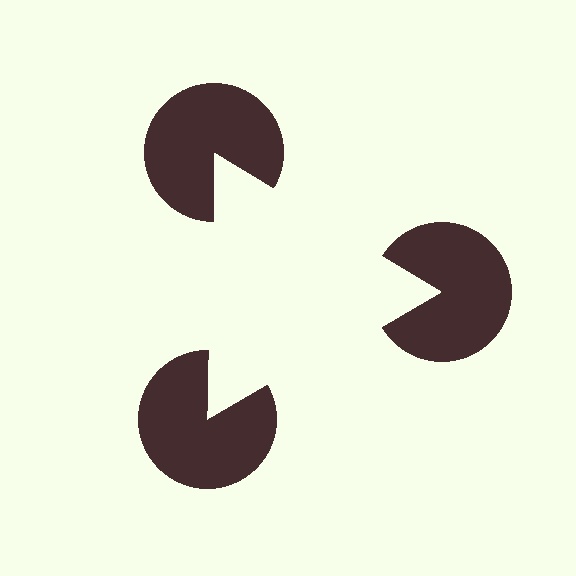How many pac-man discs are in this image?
There are 3 — one at each vertex of the illusory triangle.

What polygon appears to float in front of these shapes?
An illusory triangle — its edges are inferred from the aligned wedge cuts in the pac-man discs, not physically drawn.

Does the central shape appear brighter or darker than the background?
It typically appears slightly brighter than the background, even though no actual brightness change is drawn.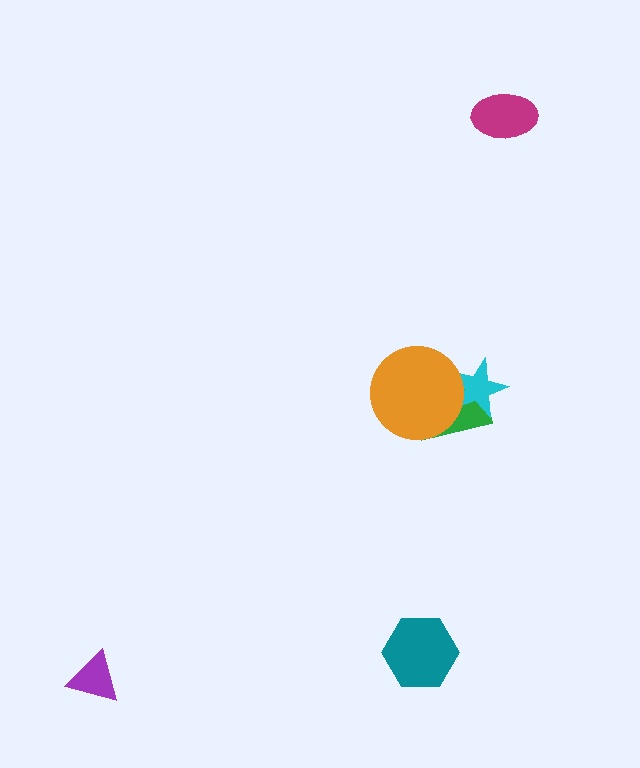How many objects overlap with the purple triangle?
0 objects overlap with the purple triangle.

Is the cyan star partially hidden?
Yes, it is partially covered by another shape.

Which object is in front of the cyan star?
The orange circle is in front of the cyan star.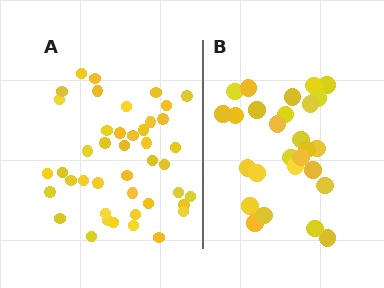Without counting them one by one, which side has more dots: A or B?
Region A (the left region) has more dots.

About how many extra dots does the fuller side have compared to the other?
Region A has approximately 15 more dots than region B.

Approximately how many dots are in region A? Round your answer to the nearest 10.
About 40 dots. (The exact count is 43, which rounds to 40.)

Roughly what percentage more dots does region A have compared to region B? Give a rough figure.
About 60% more.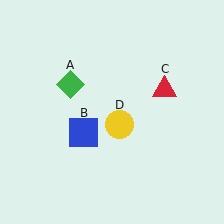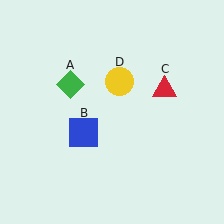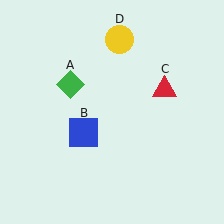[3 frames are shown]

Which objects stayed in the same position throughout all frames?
Green diamond (object A) and blue square (object B) and red triangle (object C) remained stationary.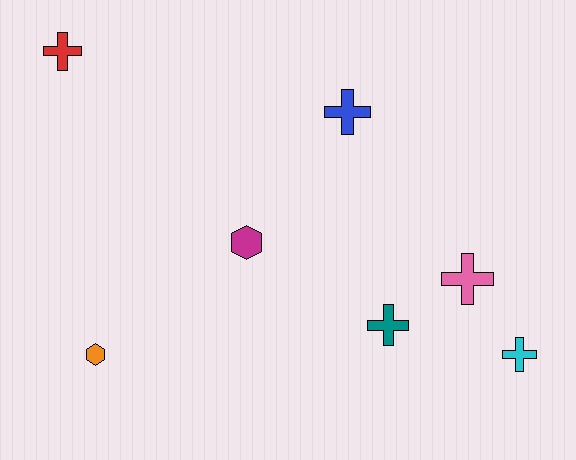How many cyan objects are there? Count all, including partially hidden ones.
There is 1 cyan object.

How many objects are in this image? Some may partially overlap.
There are 7 objects.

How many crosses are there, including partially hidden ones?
There are 5 crosses.